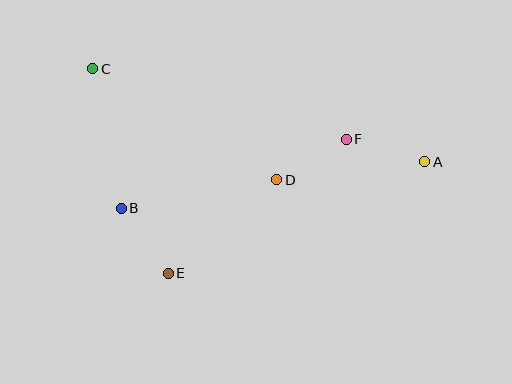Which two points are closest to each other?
Points B and E are closest to each other.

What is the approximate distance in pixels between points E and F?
The distance between E and F is approximately 223 pixels.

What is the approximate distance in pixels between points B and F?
The distance between B and F is approximately 235 pixels.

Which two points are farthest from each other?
Points A and C are farthest from each other.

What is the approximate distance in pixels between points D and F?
The distance between D and F is approximately 81 pixels.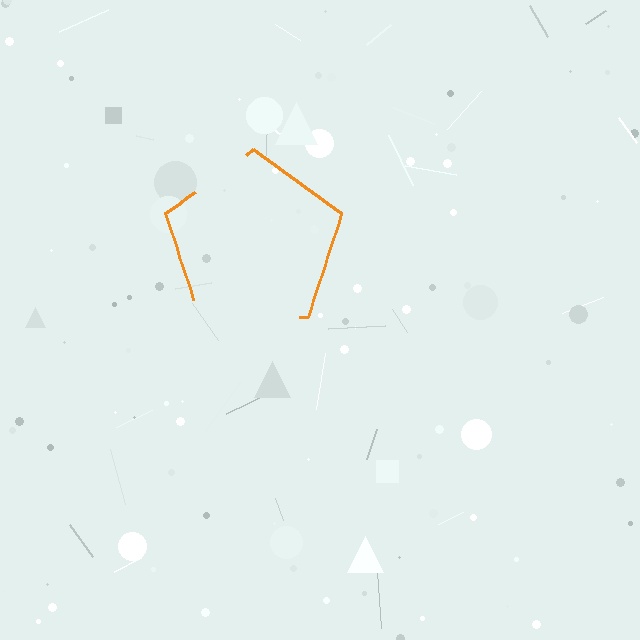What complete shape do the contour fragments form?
The contour fragments form a pentagon.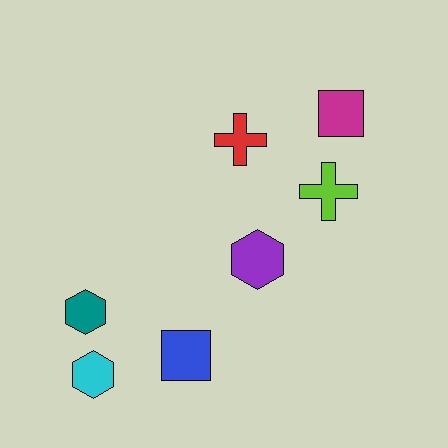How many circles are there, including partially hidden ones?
There are no circles.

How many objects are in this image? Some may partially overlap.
There are 7 objects.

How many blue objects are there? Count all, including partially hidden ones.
There is 1 blue object.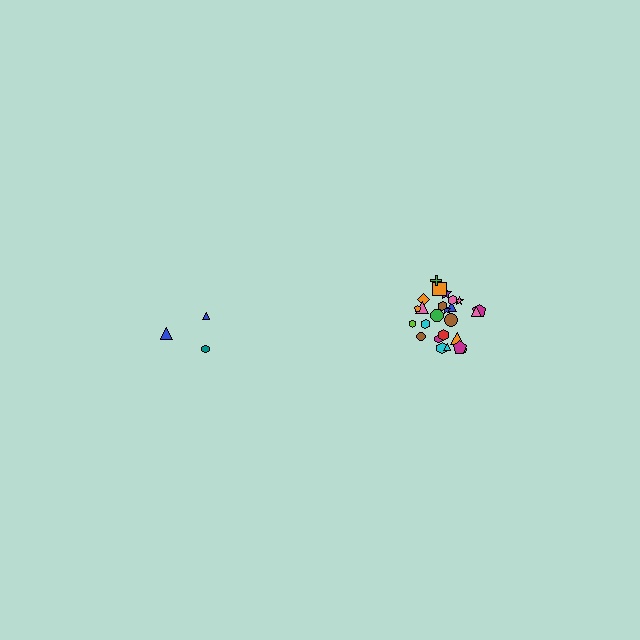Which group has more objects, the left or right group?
The right group.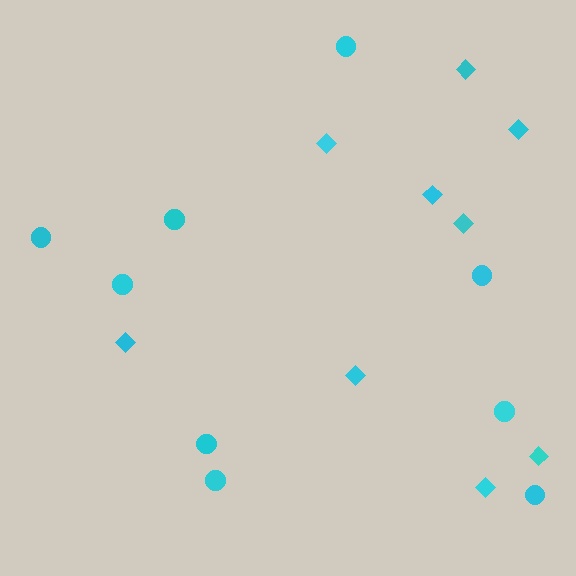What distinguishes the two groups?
There are 2 groups: one group of diamonds (9) and one group of circles (9).